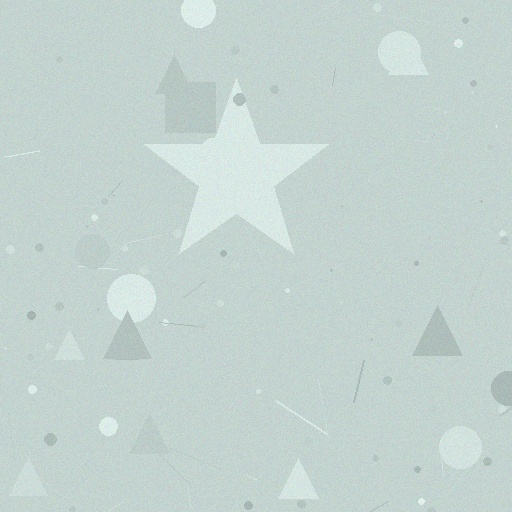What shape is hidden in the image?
A star is hidden in the image.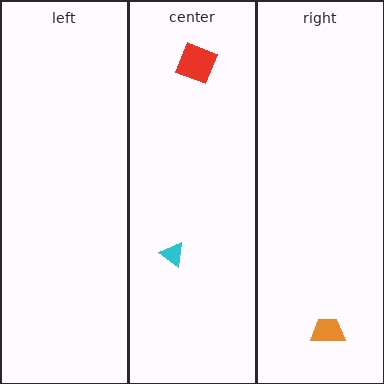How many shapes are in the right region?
1.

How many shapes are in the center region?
2.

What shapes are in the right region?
The orange trapezoid.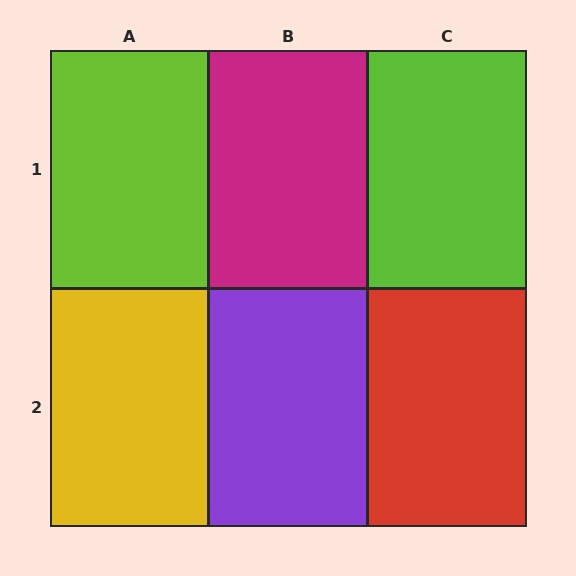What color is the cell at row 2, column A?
Yellow.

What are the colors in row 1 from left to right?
Lime, magenta, lime.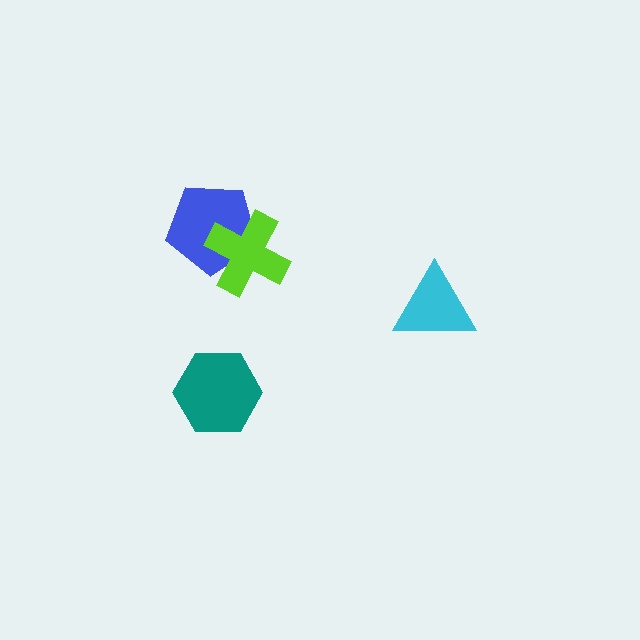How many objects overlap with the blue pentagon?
1 object overlaps with the blue pentagon.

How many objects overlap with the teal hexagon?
0 objects overlap with the teal hexagon.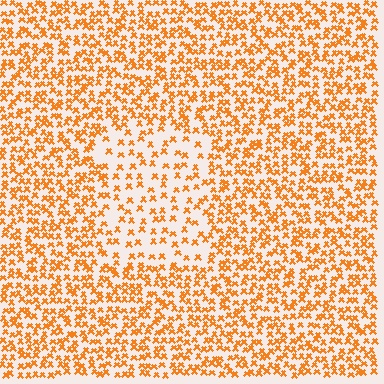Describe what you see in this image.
The image contains small orange elements arranged at two different densities. A rectangle-shaped region is visible where the elements are less densely packed than the surrounding area.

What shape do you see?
I see a rectangle.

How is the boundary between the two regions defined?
The boundary is defined by a change in element density (approximately 2.0x ratio). All elements are the same color, size, and shape.